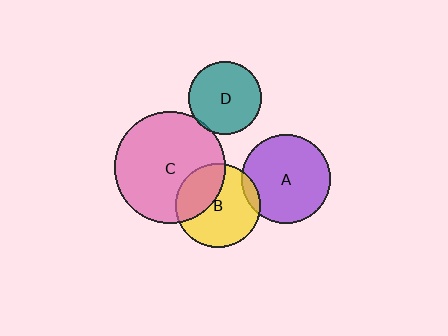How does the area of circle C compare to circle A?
Approximately 1.6 times.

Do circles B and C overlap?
Yes.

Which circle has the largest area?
Circle C (pink).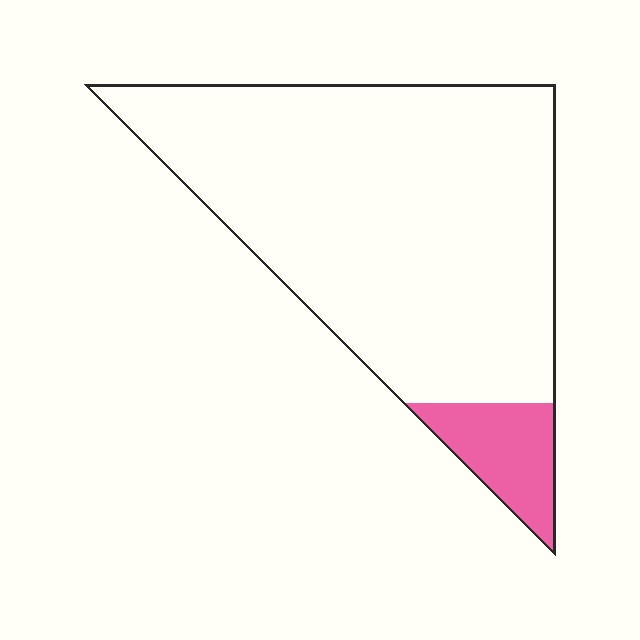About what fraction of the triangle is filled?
About one tenth (1/10).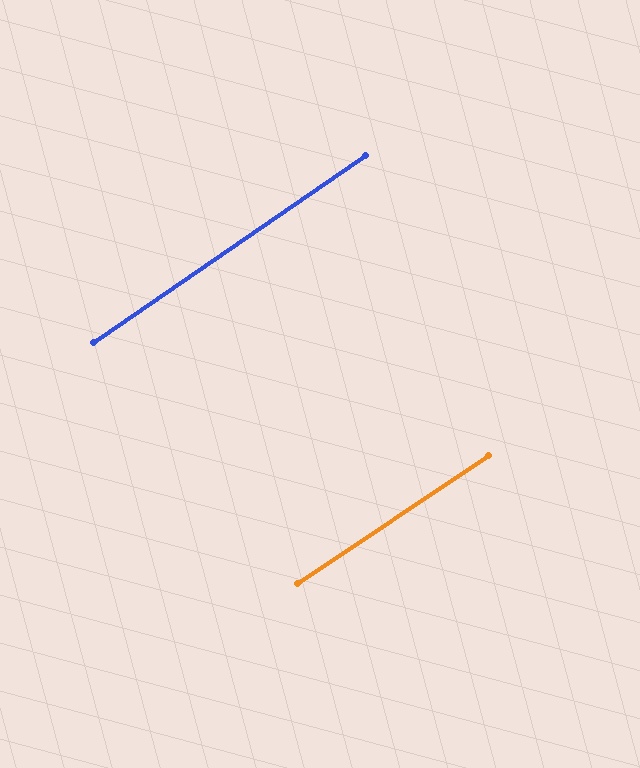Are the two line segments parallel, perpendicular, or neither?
Parallel — their directions differ by only 0.6°.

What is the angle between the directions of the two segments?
Approximately 1 degree.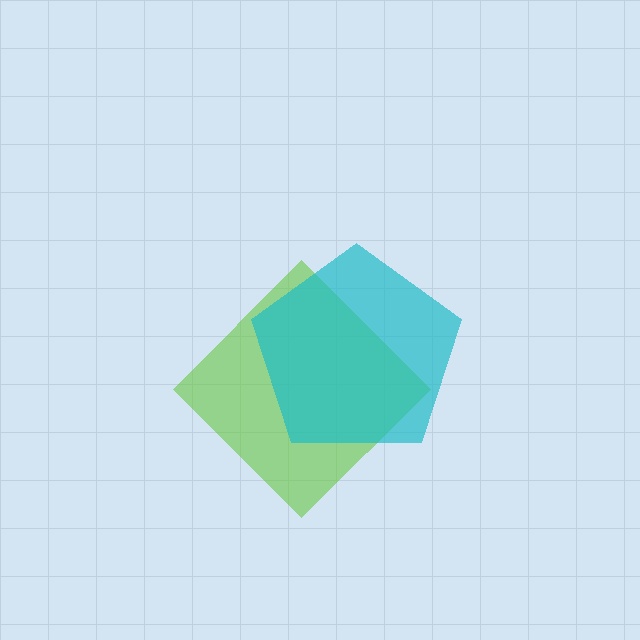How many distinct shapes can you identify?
There are 2 distinct shapes: a lime diamond, a cyan pentagon.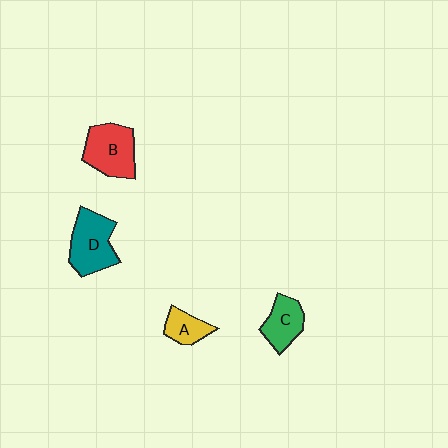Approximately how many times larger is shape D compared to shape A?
Approximately 1.9 times.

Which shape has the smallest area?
Shape A (yellow).